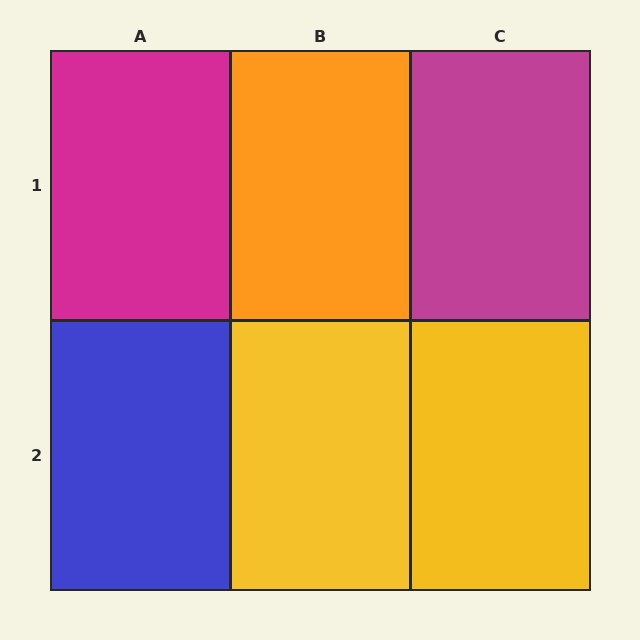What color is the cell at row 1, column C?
Magenta.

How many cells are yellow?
2 cells are yellow.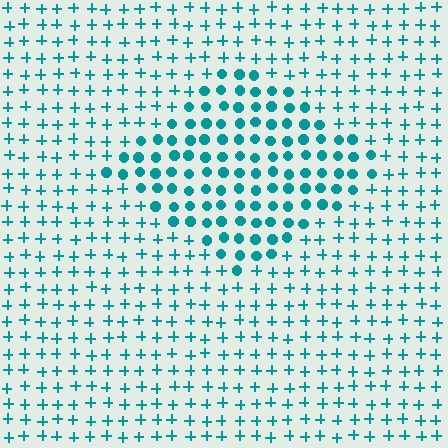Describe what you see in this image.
The image is filled with small teal elements arranged in a uniform grid. A diamond-shaped region contains circles, while the surrounding area contains plus signs. The boundary is defined purely by the change in element shape.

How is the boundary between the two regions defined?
The boundary is defined by a change in element shape: circles inside vs. plus signs outside. All elements share the same color and spacing.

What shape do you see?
I see a diamond.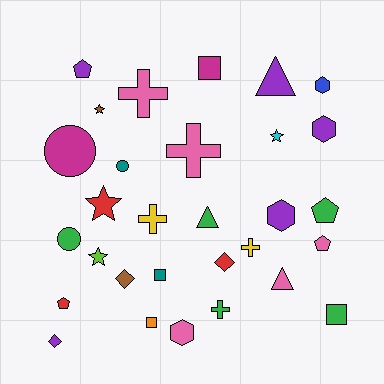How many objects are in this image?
There are 30 objects.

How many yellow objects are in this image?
There are 2 yellow objects.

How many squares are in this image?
There are 4 squares.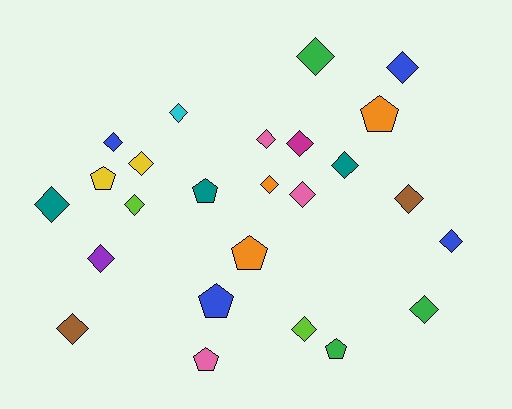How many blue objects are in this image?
There are 4 blue objects.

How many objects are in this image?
There are 25 objects.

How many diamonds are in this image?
There are 18 diamonds.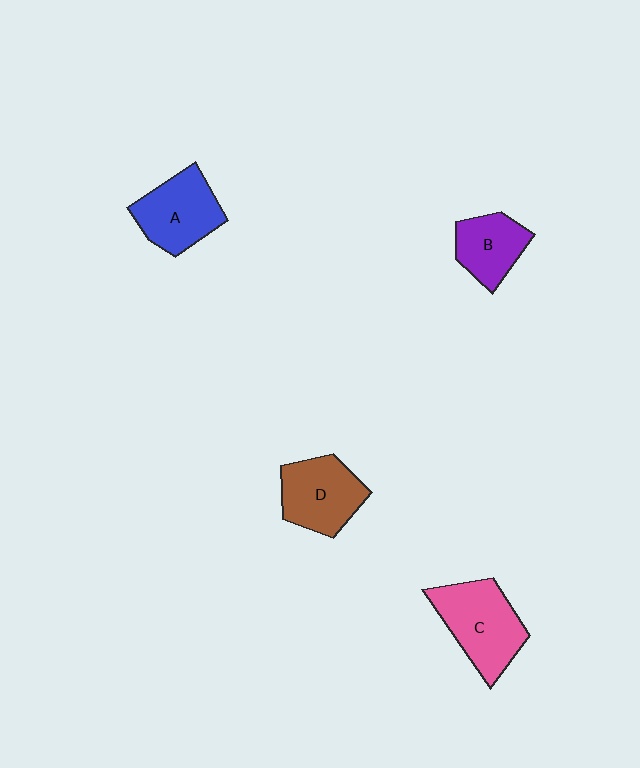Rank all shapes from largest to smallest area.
From largest to smallest: C (pink), A (blue), D (brown), B (purple).